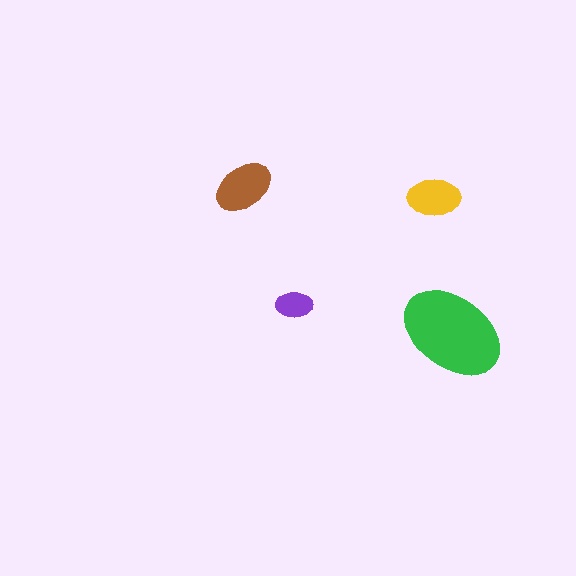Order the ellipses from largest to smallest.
the green one, the brown one, the yellow one, the purple one.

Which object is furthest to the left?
The brown ellipse is leftmost.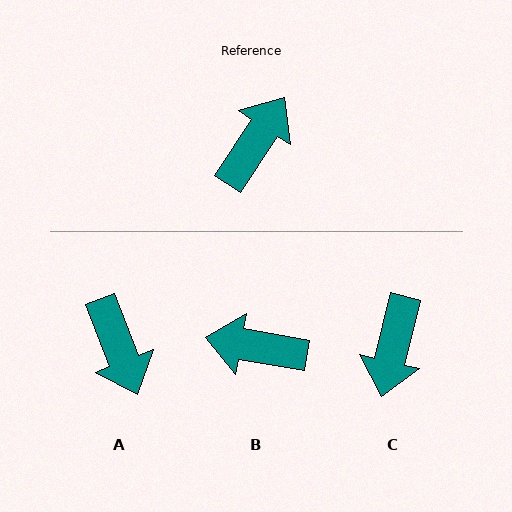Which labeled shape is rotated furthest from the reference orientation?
C, about 160 degrees away.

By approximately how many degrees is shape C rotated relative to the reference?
Approximately 160 degrees clockwise.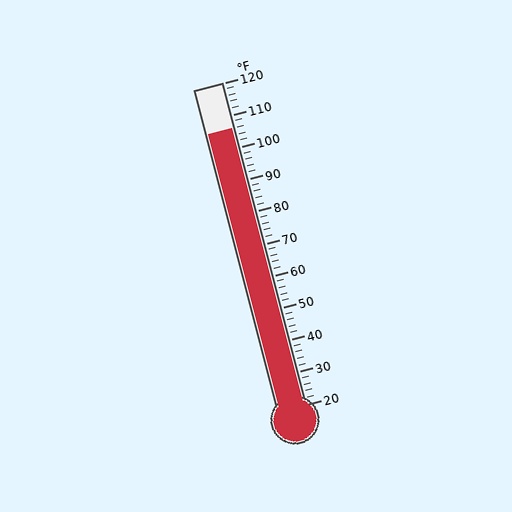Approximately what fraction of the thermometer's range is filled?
The thermometer is filled to approximately 85% of its range.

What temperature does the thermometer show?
The thermometer shows approximately 106°F.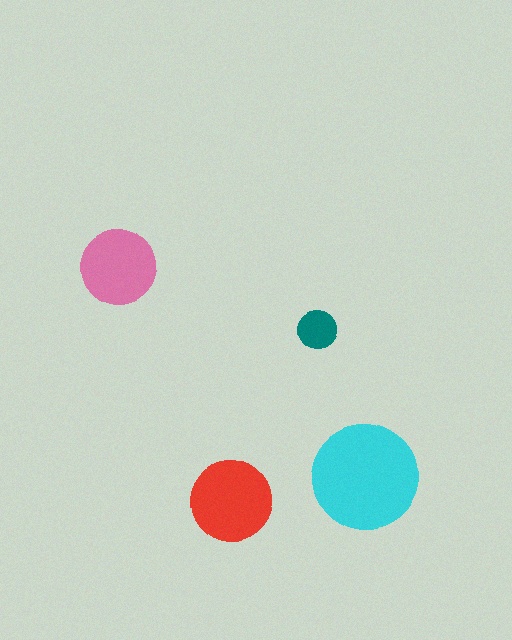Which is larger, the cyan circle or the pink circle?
The cyan one.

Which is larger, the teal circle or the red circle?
The red one.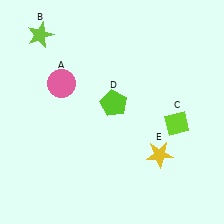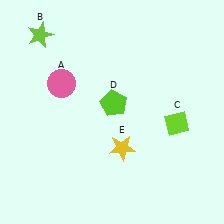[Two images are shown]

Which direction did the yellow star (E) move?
The yellow star (E) moved left.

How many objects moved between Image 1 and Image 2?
1 object moved between the two images.